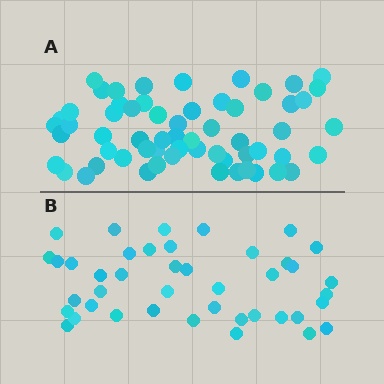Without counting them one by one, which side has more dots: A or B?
Region A (the top region) has more dots.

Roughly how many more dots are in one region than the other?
Region A has approximately 20 more dots than region B.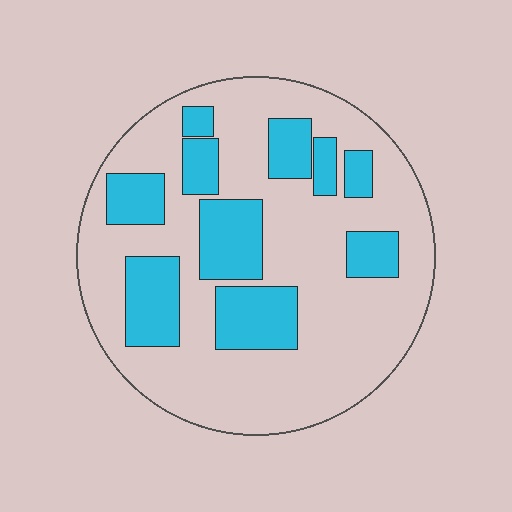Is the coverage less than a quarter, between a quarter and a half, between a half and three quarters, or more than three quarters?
Between a quarter and a half.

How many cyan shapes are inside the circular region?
10.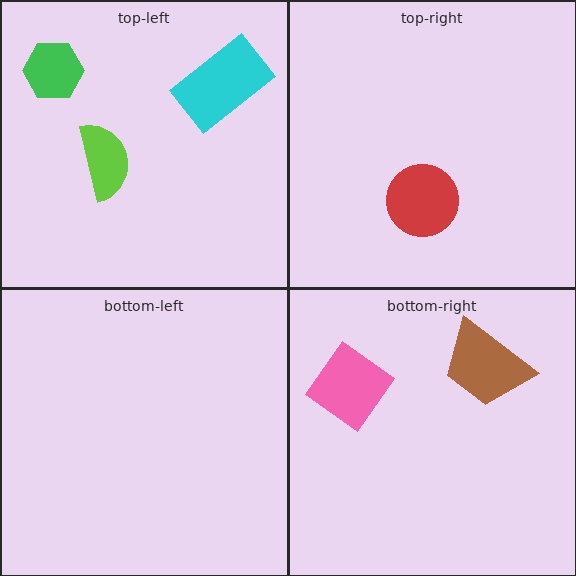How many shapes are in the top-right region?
1.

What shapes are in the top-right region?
The red circle.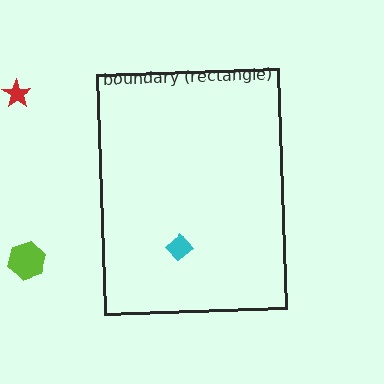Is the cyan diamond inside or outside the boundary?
Inside.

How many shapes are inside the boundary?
1 inside, 2 outside.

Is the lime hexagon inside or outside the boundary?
Outside.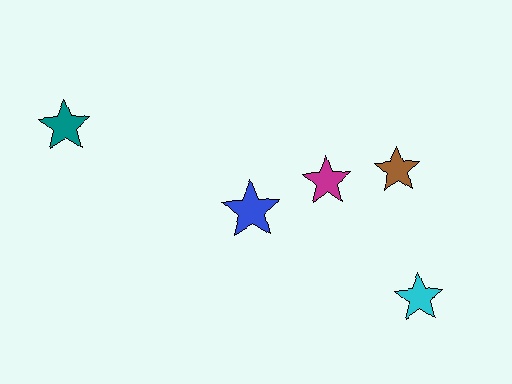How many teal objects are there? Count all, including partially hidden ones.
There is 1 teal object.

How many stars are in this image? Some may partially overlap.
There are 5 stars.